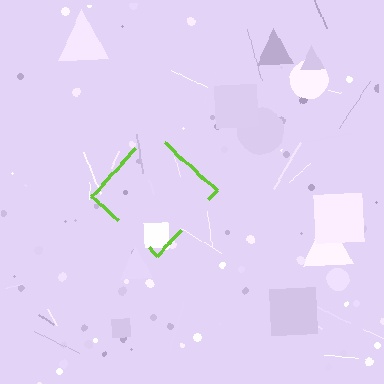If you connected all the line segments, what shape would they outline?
They would outline a diamond.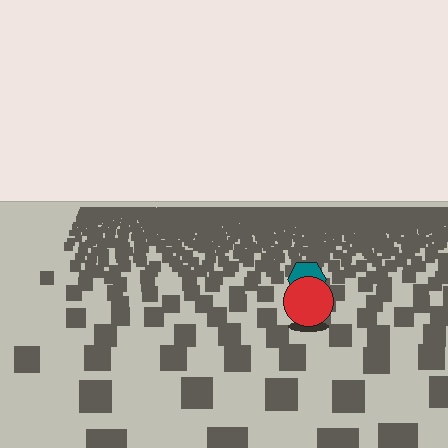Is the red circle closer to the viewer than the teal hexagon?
Yes. The red circle is closer — you can tell from the texture gradient: the ground texture is coarser near it.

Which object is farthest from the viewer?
The teal hexagon is farthest from the viewer. It appears smaller and the ground texture around it is denser.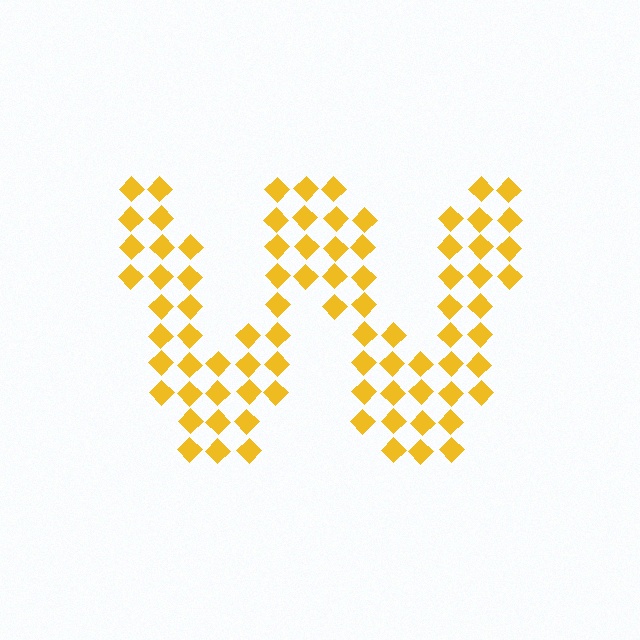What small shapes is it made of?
It is made of small diamonds.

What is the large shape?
The large shape is the letter W.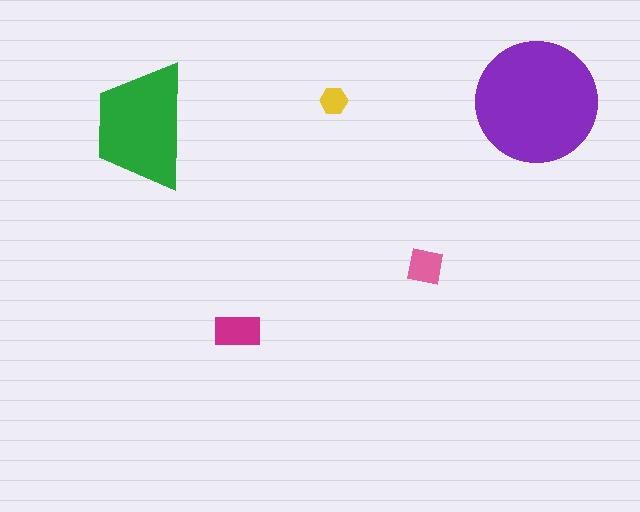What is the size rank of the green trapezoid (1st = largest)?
2nd.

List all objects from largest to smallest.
The purple circle, the green trapezoid, the magenta rectangle, the pink square, the yellow hexagon.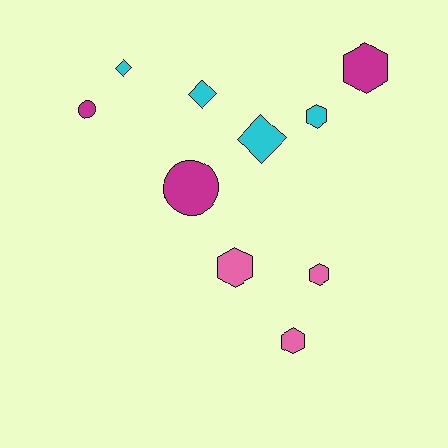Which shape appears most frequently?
Hexagon, with 5 objects.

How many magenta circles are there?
There are 2 magenta circles.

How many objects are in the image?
There are 10 objects.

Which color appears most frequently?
Cyan, with 4 objects.